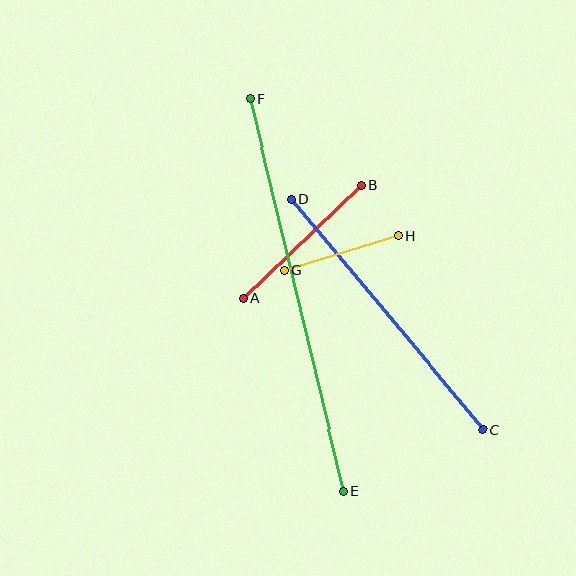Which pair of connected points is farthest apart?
Points E and F are farthest apart.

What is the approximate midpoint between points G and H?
The midpoint is at approximately (341, 253) pixels.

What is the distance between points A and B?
The distance is approximately 163 pixels.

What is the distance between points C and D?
The distance is approximately 299 pixels.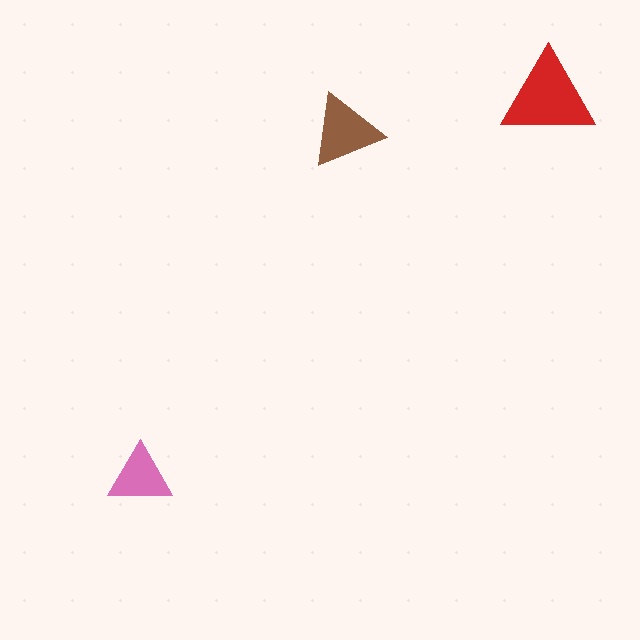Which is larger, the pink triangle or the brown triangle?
The brown one.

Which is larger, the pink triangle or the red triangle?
The red one.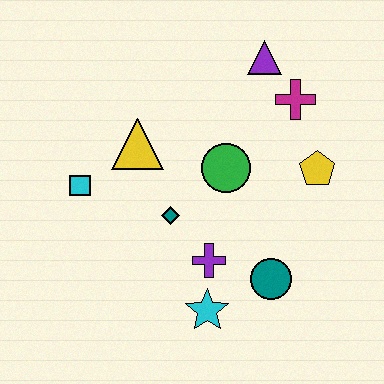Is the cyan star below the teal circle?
Yes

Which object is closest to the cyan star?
The purple cross is closest to the cyan star.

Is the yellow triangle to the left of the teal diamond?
Yes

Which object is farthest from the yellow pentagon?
The cyan square is farthest from the yellow pentagon.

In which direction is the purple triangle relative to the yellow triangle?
The purple triangle is to the right of the yellow triangle.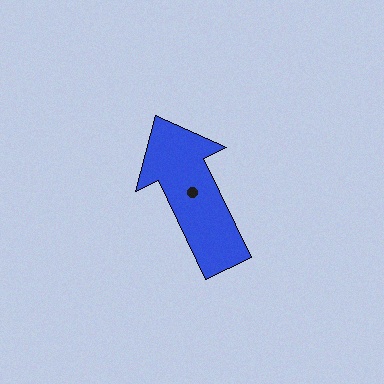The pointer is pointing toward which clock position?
Roughly 11 o'clock.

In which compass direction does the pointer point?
Northwest.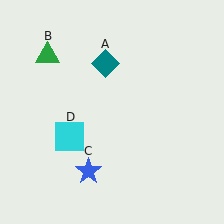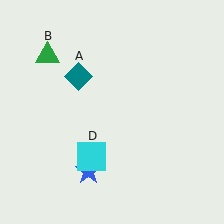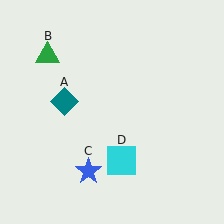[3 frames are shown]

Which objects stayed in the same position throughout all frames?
Green triangle (object B) and blue star (object C) remained stationary.